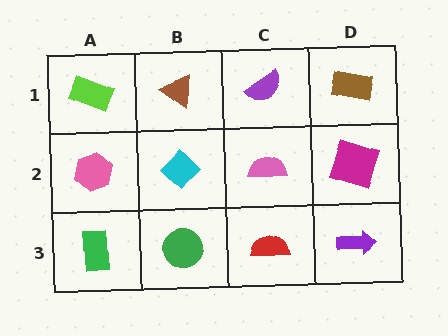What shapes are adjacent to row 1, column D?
A magenta square (row 2, column D), a purple semicircle (row 1, column C).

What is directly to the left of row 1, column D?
A purple semicircle.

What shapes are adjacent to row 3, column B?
A cyan diamond (row 2, column B), a green rectangle (row 3, column A), a red semicircle (row 3, column C).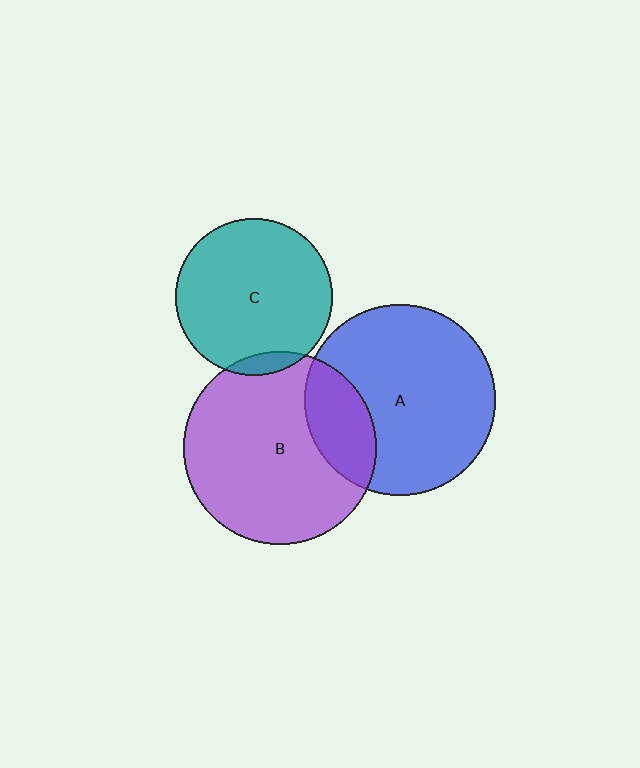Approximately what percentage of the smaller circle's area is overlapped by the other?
Approximately 20%.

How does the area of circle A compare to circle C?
Approximately 1.5 times.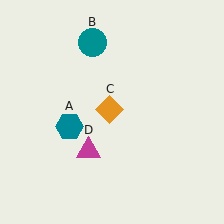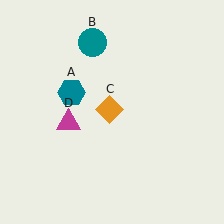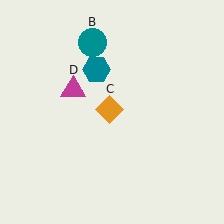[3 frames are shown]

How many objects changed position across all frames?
2 objects changed position: teal hexagon (object A), magenta triangle (object D).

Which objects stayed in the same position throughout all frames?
Teal circle (object B) and orange diamond (object C) remained stationary.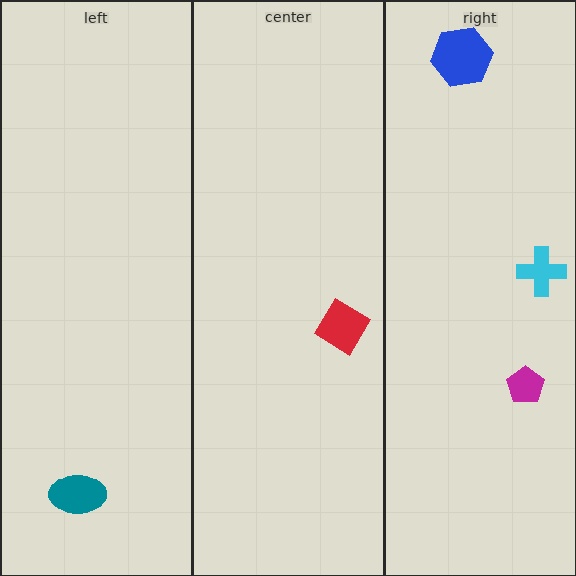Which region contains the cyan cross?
The right region.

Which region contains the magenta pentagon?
The right region.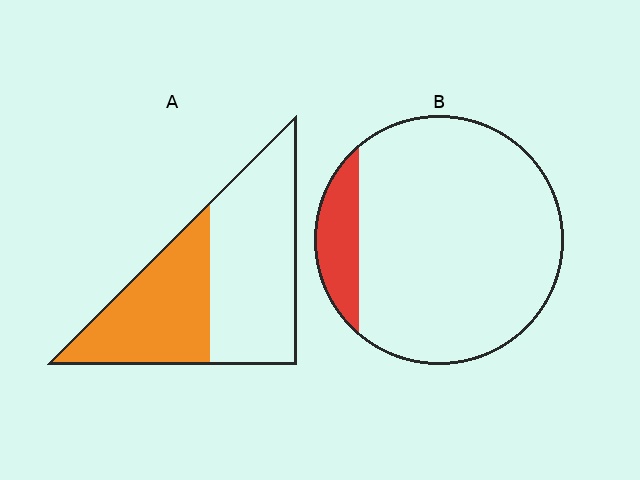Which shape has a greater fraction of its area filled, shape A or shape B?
Shape A.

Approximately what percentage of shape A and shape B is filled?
A is approximately 45% and B is approximately 10%.